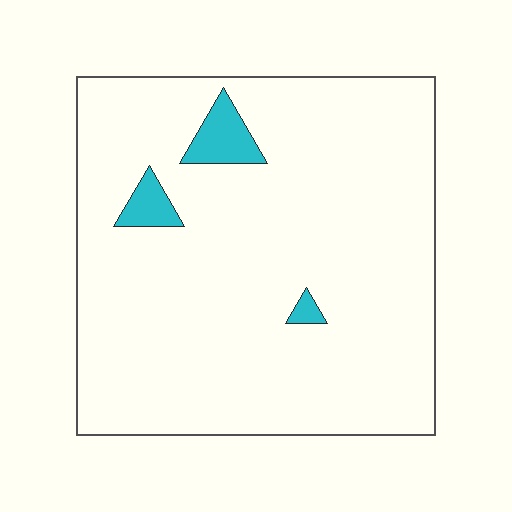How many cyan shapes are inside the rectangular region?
3.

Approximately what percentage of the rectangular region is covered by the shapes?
Approximately 5%.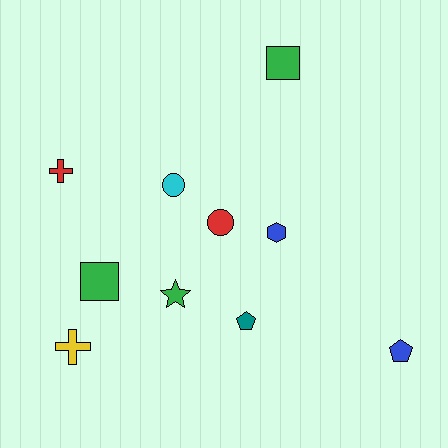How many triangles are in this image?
There are no triangles.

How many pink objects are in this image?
There are no pink objects.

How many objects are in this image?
There are 10 objects.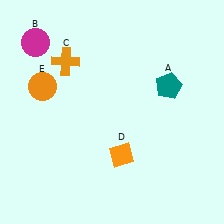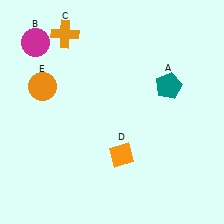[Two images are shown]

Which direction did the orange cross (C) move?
The orange cross (C) moved up.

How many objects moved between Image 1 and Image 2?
1 object moved between the two images.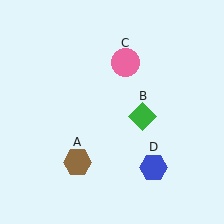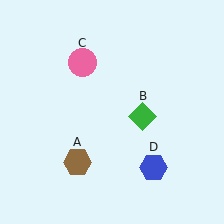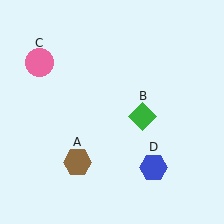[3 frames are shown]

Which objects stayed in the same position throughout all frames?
Brown hexagon (object A) and green diamond (object B) and blue hexagon (object D) remained stationary.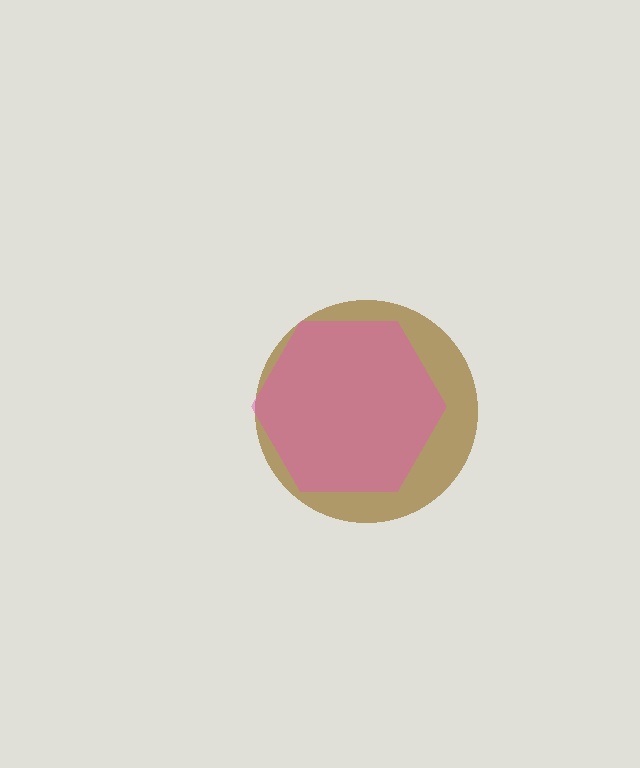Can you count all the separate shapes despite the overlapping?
Yes, there are 2 separate shapes.